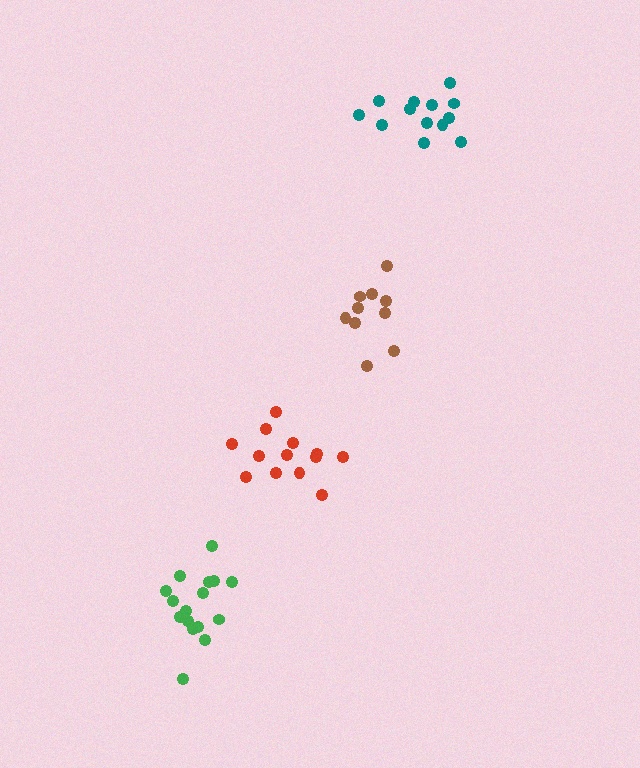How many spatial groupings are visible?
There are 4 spatial groupings.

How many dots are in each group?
Group 1: 16 dots, Group 2: 10 dots, Group 3: 13 dots, Group 4: 13 dots (52 total).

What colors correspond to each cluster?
The clusters are colored: green, brown, red, teal.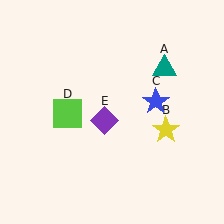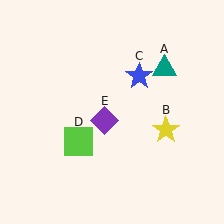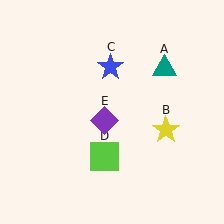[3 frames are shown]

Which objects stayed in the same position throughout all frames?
Teal triangle (object A) and yellow star (object B) and purple diamond (object E) remained stationary.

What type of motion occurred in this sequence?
The blue star (object C), lime square (object D) rotated counterclockwise around the center of the scene.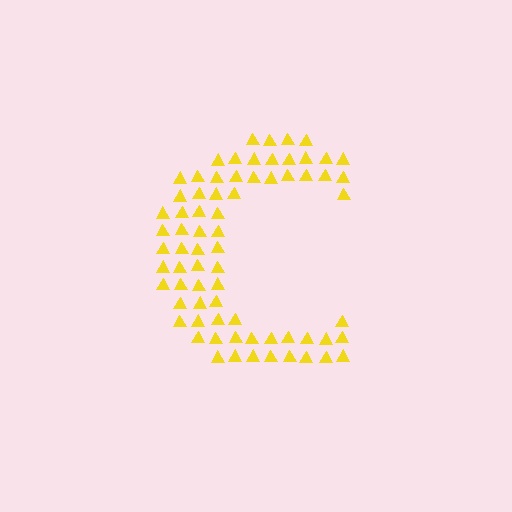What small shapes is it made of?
It is made of small triangles.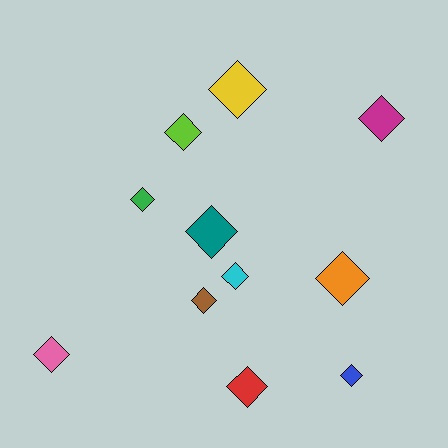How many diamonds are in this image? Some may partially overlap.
There are 11 diamonds.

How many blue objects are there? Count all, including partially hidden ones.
There is 1 blue object.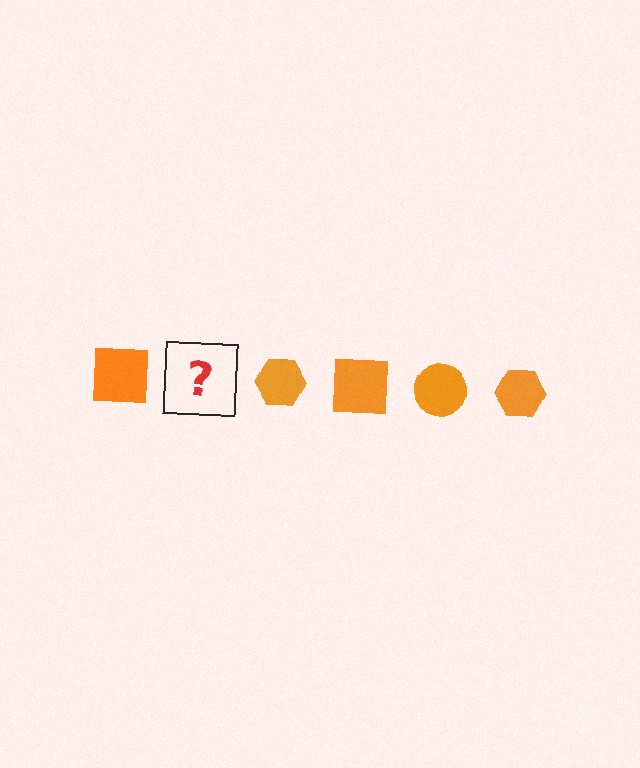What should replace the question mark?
The question mark should be replaced with an orange circle.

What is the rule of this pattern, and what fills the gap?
The rule is that the pattern cycles through square, circle, hexagon shapes in orange. The gap should be filled with an orange circle.